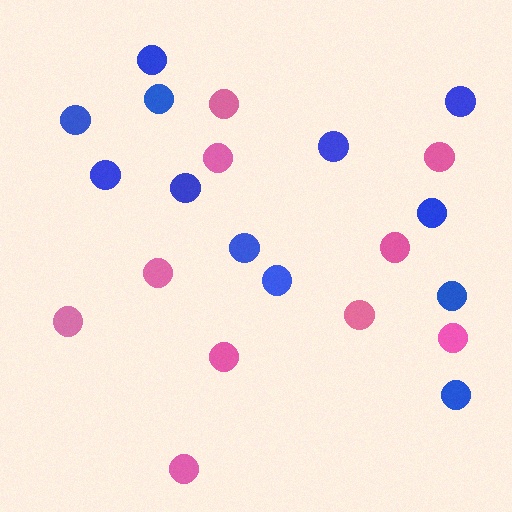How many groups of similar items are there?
There are 2 groups: one group of blue circles (12) and one group of pink circles (10).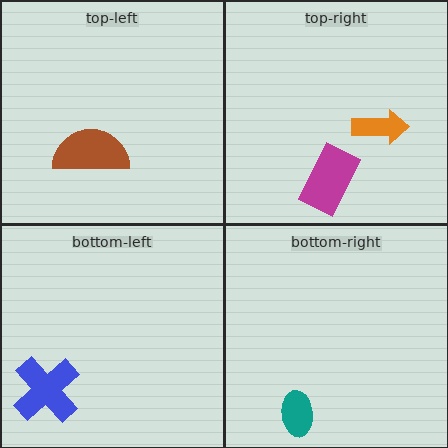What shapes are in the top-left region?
The brown semicircle.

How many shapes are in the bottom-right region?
1.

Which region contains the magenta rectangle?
The top-right region.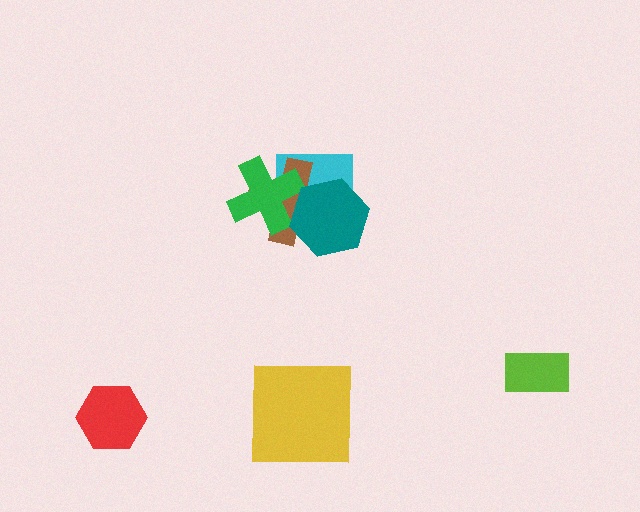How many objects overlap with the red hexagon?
0 objects overlap with the red hexagon.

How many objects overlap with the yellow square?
0 objects overlap with the yellow square.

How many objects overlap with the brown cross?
3 objects overlap with the brown cross.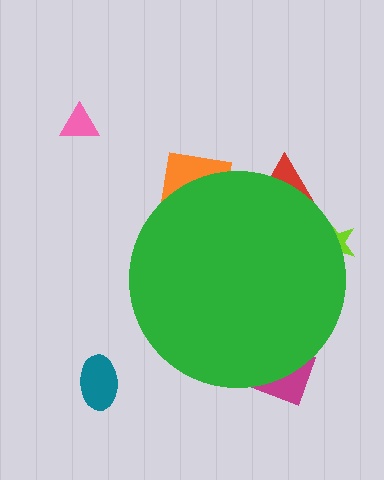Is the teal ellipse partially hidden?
No, the teal ellipse is fully visible.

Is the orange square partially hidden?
Yes, the orange square is partially hidden behind the green circle.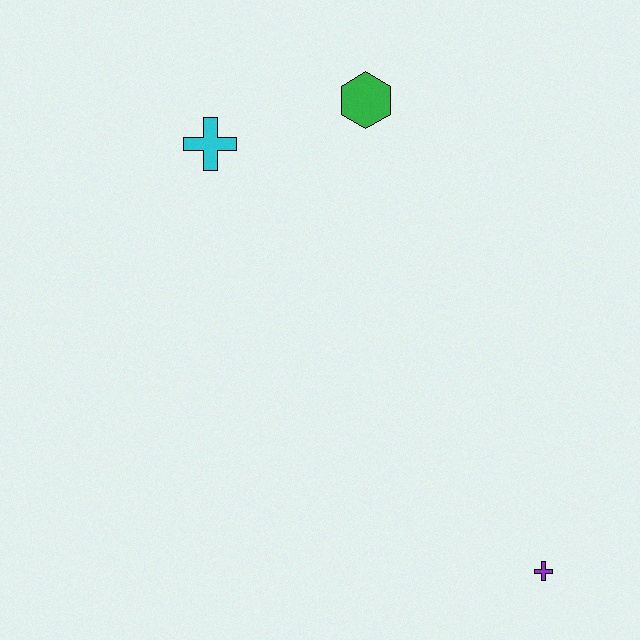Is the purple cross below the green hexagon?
Yes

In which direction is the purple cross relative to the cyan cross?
The purple cross is below the cyan cross.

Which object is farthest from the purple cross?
The cyan cross is farthest from the purple cross.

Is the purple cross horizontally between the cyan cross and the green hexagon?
No